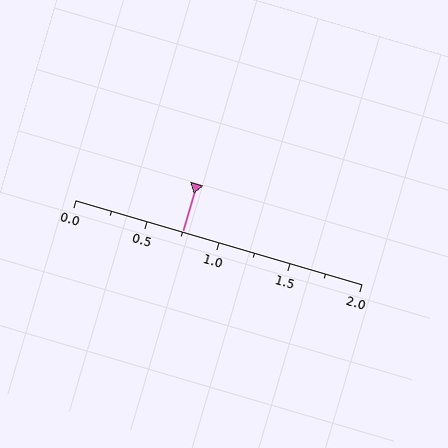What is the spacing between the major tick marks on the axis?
The major ticks are spaced 0.5 apart.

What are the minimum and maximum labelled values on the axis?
The axis runs from 0.0 to 2.0.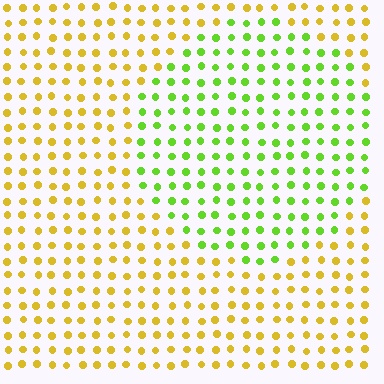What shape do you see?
I see a circle.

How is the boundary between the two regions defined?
The boundary is defined purely by a slight shift in hue (about 50 degrees). Spacing, size, and orientation are identical on both sides.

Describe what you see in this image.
The image is filled with small yellow elements in a uniform arrangement. A circle-shaped region is visible where the elements are tinted to a slightly different hue, forming a subtle color boundary.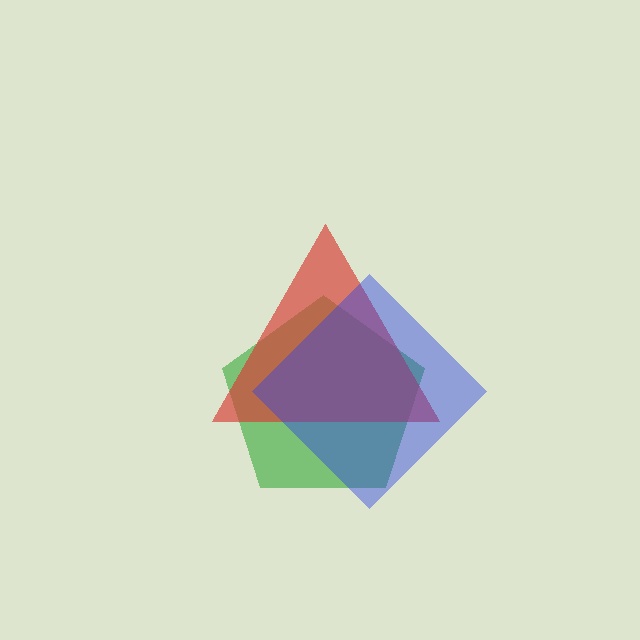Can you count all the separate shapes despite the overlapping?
Yes, there are 3 separate shapes.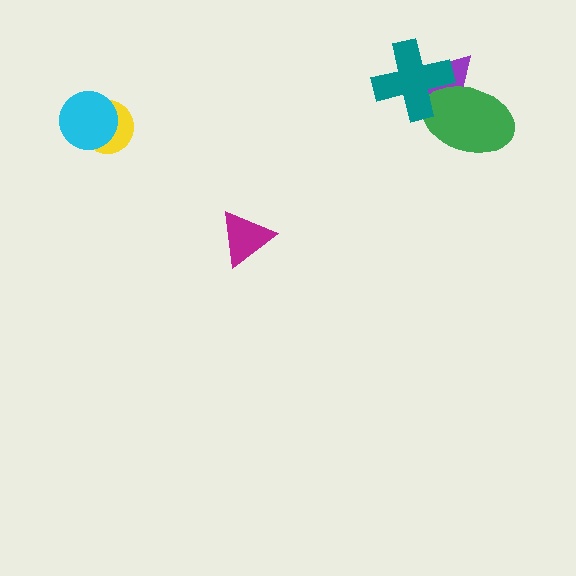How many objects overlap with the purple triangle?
2 objects overlap with the purple triangle.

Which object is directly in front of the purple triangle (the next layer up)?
The green ellipse is directly in front of the purple triangle.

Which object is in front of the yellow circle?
The cyan circle is in front of the yellow circle.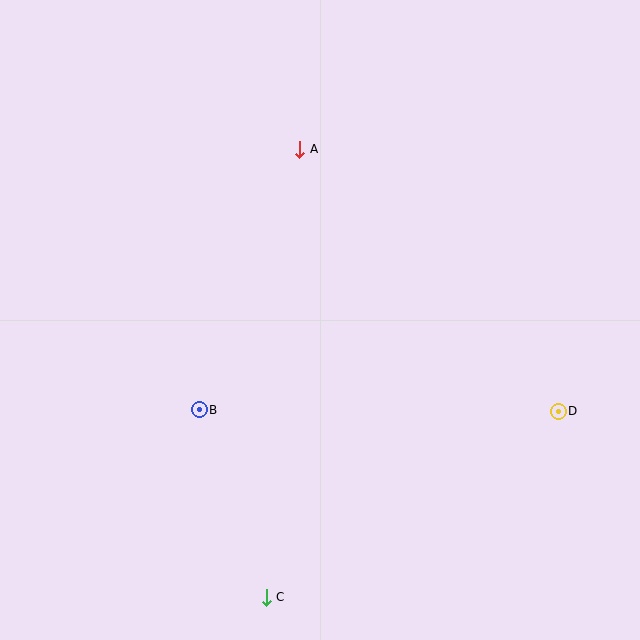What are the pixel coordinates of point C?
Point C is at (266, 597).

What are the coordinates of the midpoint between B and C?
The midpoint between B and C is at (233, 504).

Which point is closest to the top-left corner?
Point A is closest to the top-left corner.